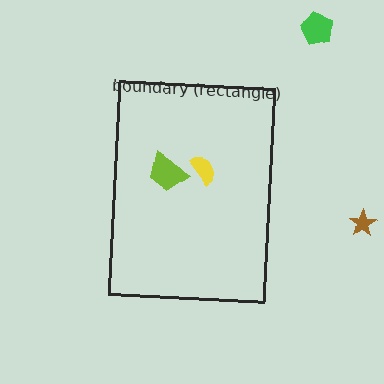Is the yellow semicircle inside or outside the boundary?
Inside.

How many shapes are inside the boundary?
2 inside, 2 outside.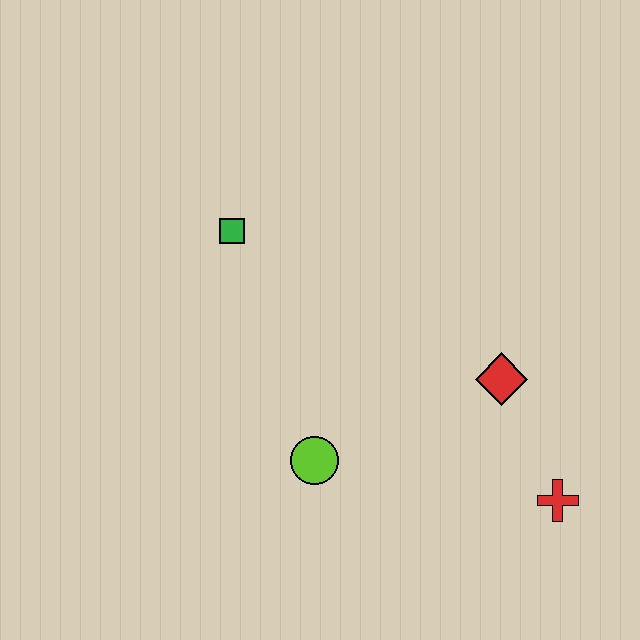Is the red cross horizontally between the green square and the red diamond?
No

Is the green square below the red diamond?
No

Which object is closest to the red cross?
The red diamond is closest to the red cross.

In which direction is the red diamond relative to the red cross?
The red diamond is above the red cross.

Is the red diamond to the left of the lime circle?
No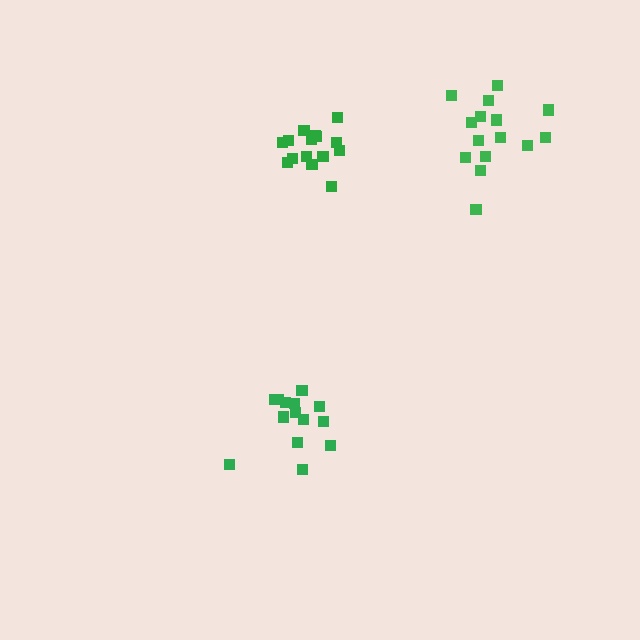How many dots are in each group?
Group 1: 15 dots, Group 2: 15 dots, Group 3: 14 dots (44 total).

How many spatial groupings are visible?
There are 3 spatial groupings.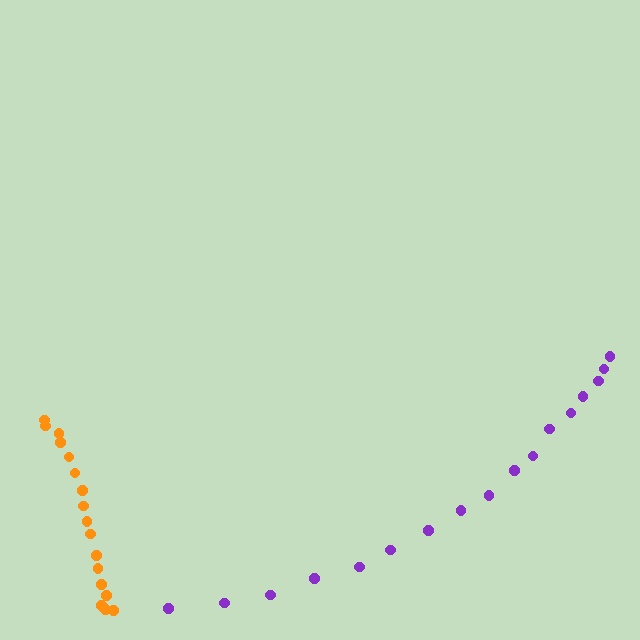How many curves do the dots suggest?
There are 2 distinct paths.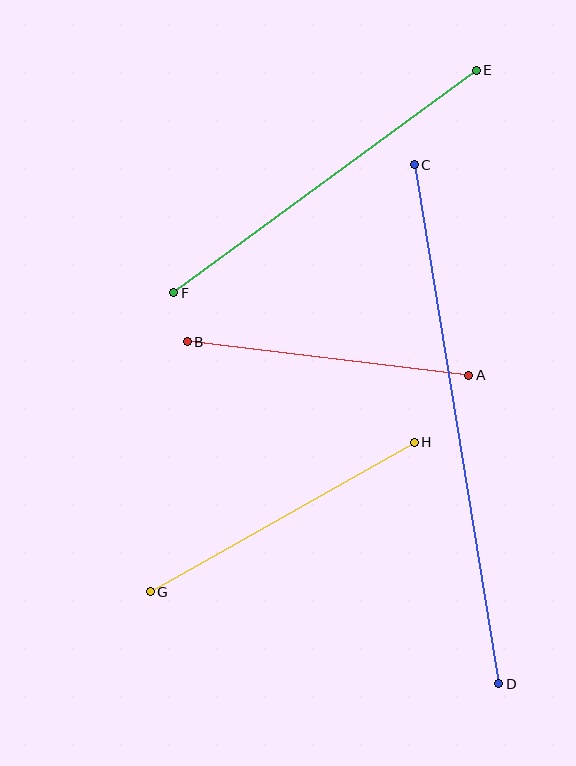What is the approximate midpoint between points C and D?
The midpoint is at approximately (457, 424) pixels.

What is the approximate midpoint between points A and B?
The midpoint is at approximately (328, 358) pixels.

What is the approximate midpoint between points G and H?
The midpoint is at approximately (282, 517) pixels.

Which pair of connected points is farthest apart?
Points C and D are farthest apart.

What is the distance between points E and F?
The distance is approximately 375 pixels.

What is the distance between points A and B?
The distance is approximately 284 pixels.